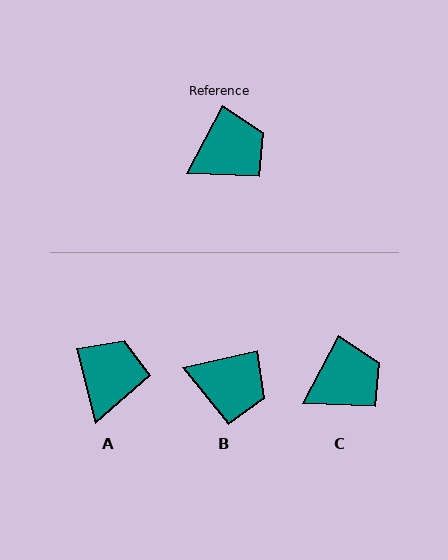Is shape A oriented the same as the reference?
No, it is off by about 42 degrees.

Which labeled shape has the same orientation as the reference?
C.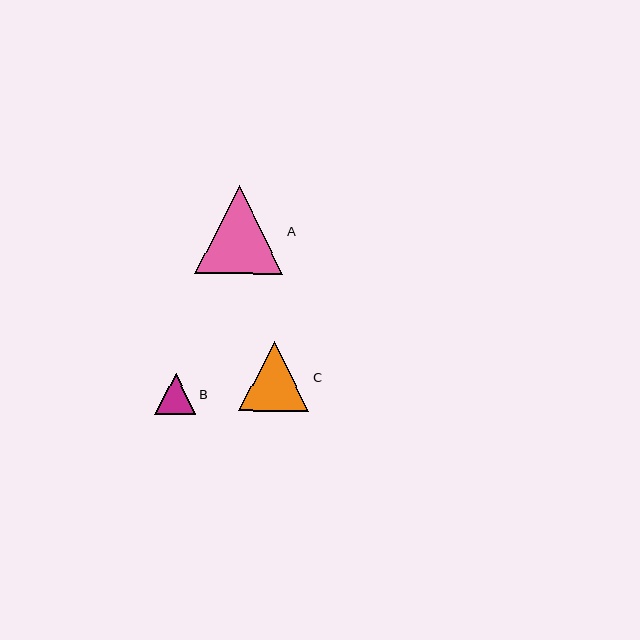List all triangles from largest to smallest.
From largest to smallest: A, C, B.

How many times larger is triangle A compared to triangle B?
Triangle A is approximately 2.1 times the size of triangle B.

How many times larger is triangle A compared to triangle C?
Triangle A is approximately 1.3 times the size of triangle C.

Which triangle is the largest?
Triangle A is the largest with a size of approximately 88 pixels.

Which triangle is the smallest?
Triangle B is the smallest with a size of approximately 41 pixels.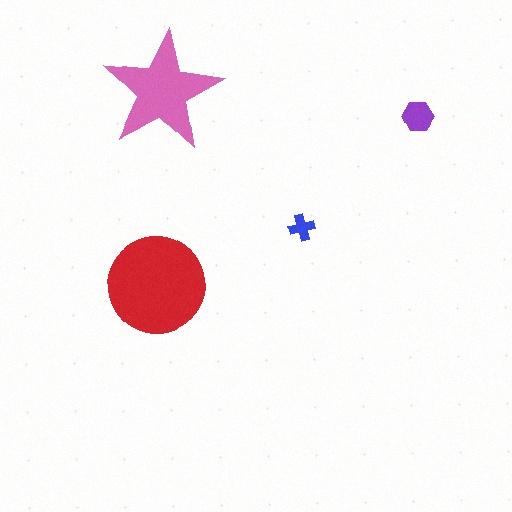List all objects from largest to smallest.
The red circle, the pink star, the purple hexagon, the blue cross.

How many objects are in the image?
There are 4 objects in the image.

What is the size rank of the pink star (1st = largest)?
2nd.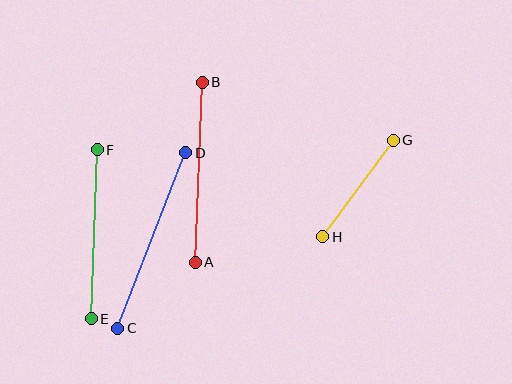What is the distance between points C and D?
The distance is approximately 188 pixels.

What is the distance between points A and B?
The distance is approximately 180 pixels.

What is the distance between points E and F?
The distance is approximately 169 pixels.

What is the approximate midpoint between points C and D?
The midpoint is at approximately (152, 240) pixels.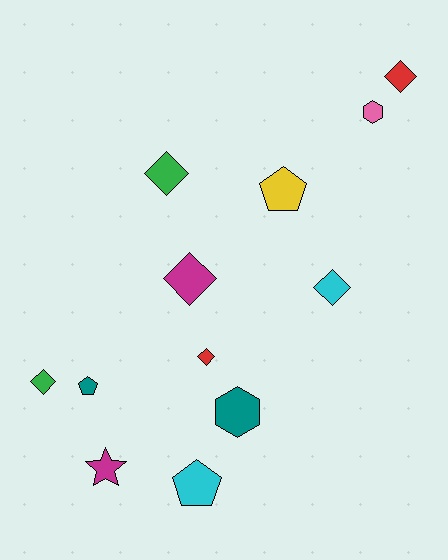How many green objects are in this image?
There are 2 green objects.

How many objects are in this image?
There are 12 objects.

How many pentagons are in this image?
There are 3 pentagons.